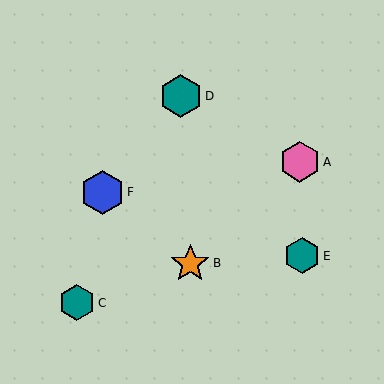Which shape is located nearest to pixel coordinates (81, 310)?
The teal hexagon (labeled C) at (77, 303) is nearest to that location.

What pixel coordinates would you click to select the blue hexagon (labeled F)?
Click at (102, 192) to select the blue hexagon F.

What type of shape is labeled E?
Shape E is a teal hexagon.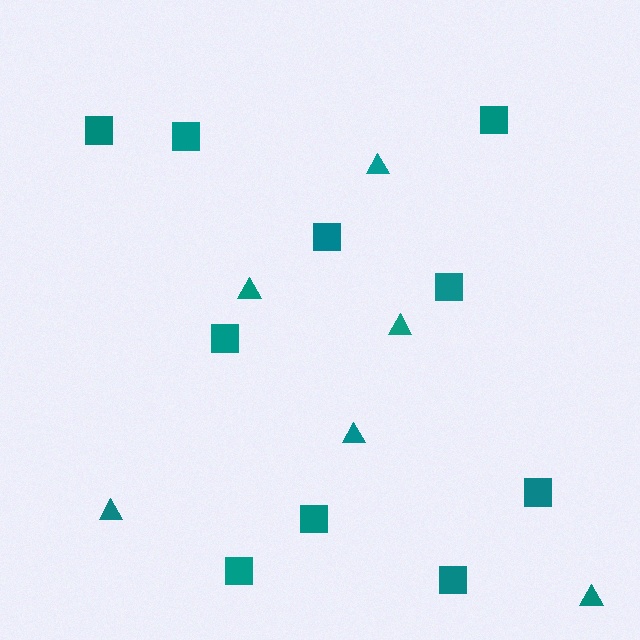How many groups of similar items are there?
There are 2 groups: one group of squares (10) and one group of triangles (6).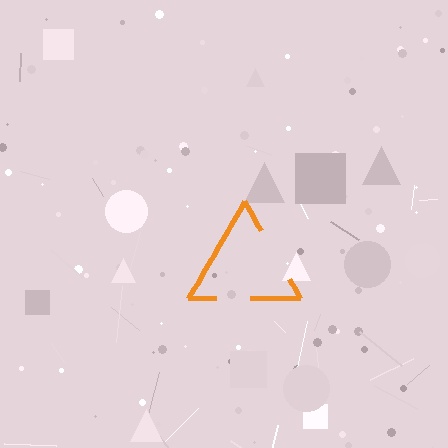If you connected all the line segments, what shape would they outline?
They would outline a triangle.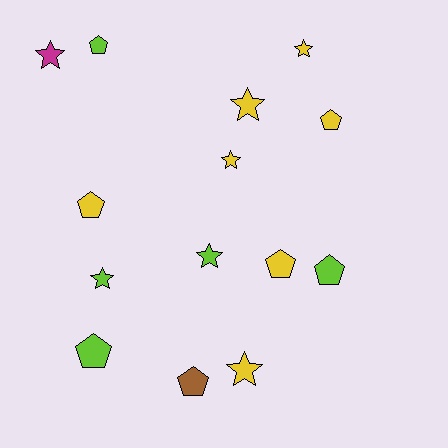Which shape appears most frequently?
Pentagon, with 7 objects.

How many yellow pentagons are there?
There are 3 yellow pentagons.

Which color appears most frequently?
Yellow, with 7 objects.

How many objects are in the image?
There are 14 objects.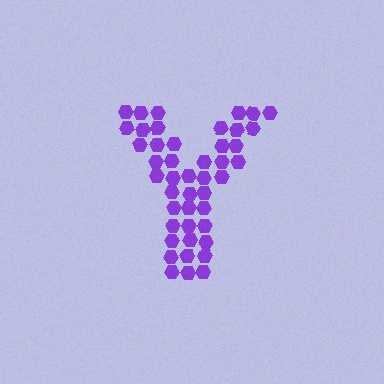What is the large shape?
The large shape is the letter Y.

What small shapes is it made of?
It is made of small hexagons.